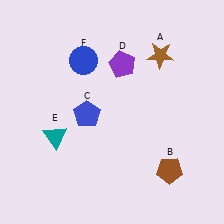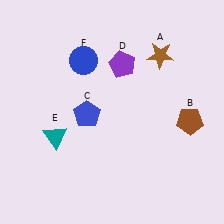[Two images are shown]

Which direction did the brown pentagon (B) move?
The brown pentagon (B) moved up.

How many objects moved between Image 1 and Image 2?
1 object moved between the two images.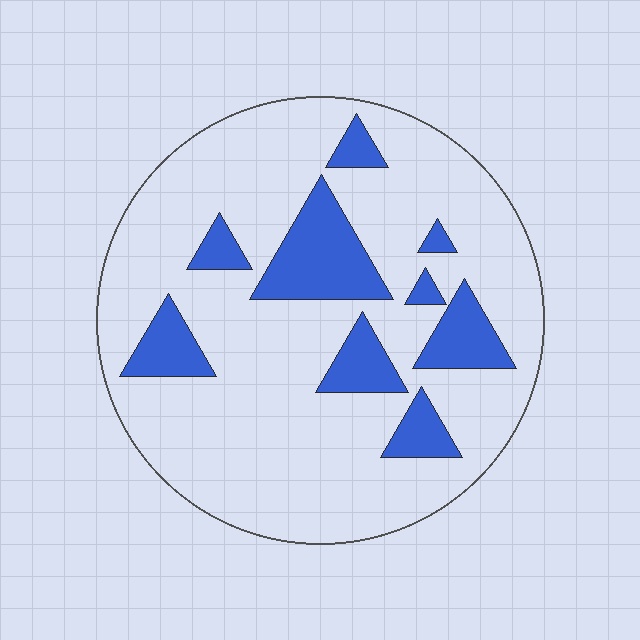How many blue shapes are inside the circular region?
9.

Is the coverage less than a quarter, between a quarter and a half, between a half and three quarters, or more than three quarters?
Less than a quarter.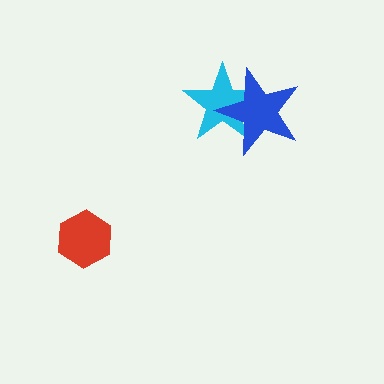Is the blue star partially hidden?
No, no other shape covers it.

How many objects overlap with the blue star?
1 object overlaps with the blue star.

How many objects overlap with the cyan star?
1 object overlaps with the cyan star.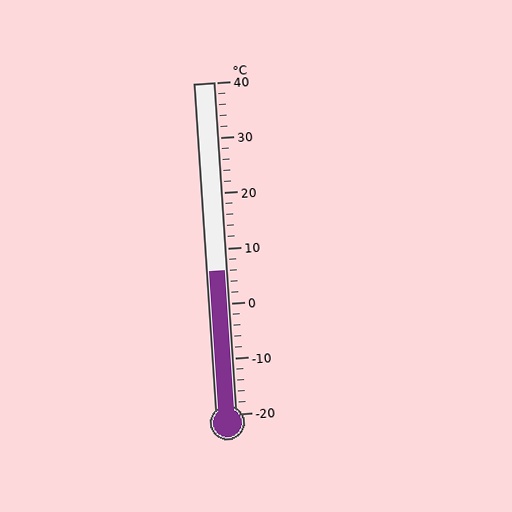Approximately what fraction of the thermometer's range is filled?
The thermometer is filled to approximately 45% of its range.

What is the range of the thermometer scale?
The thermometer scale ranges from -20°C to 40°C.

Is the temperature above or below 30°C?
The temperature is below 30°C.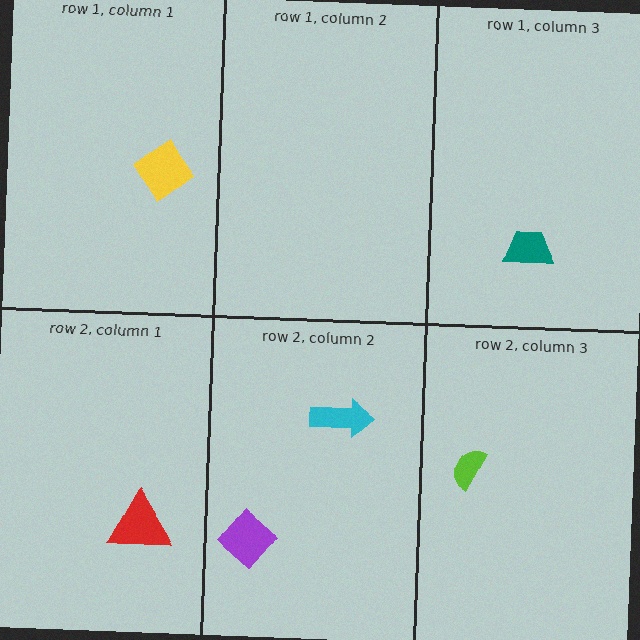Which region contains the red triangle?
The row 2, column 1 region.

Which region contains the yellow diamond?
The row 1, column 1 region.